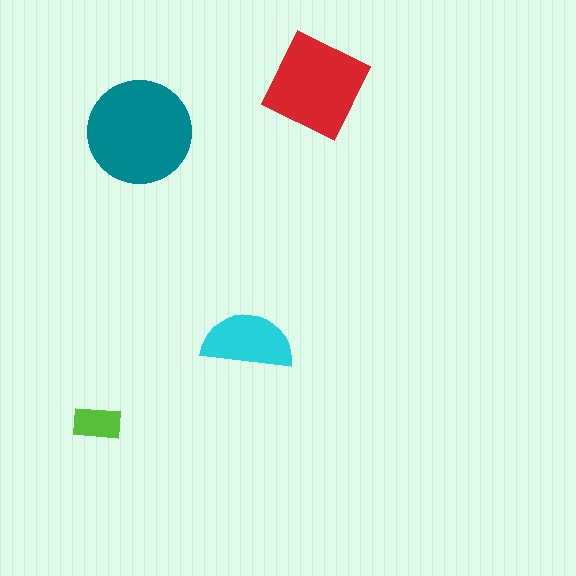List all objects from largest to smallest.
The teal circle, the red square, the cyan semicircle, the lime rectangle.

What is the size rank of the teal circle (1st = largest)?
1st.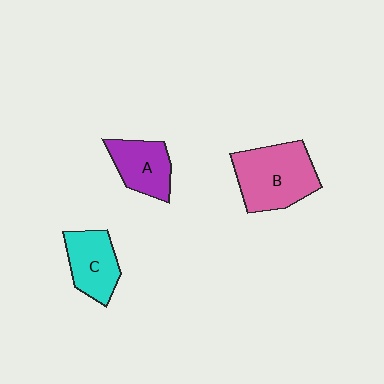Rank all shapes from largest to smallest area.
From largest to smallest: B (pink), C (cyan), A (purple).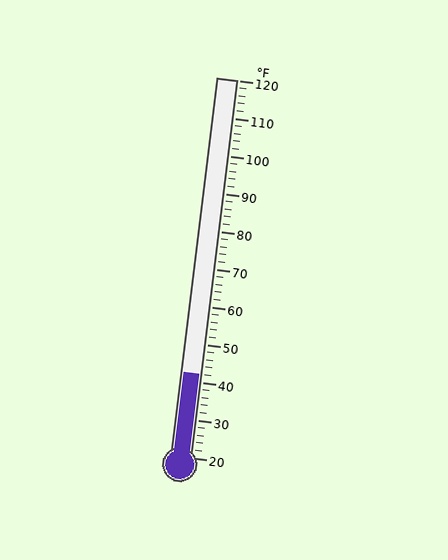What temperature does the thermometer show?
The thermometer shows approximately 42°F.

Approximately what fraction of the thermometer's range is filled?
The thermometer is filled to approximately 20% of its range.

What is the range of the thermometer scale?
The thermometer scale ranges from 20°F to 120°F.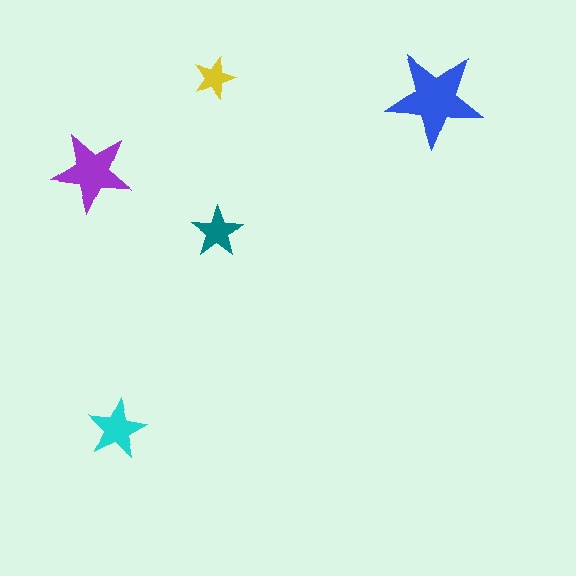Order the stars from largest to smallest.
the blue one, the purple one, the cyan one, the teal one, the yellow one.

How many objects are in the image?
There are 5 objects in the image.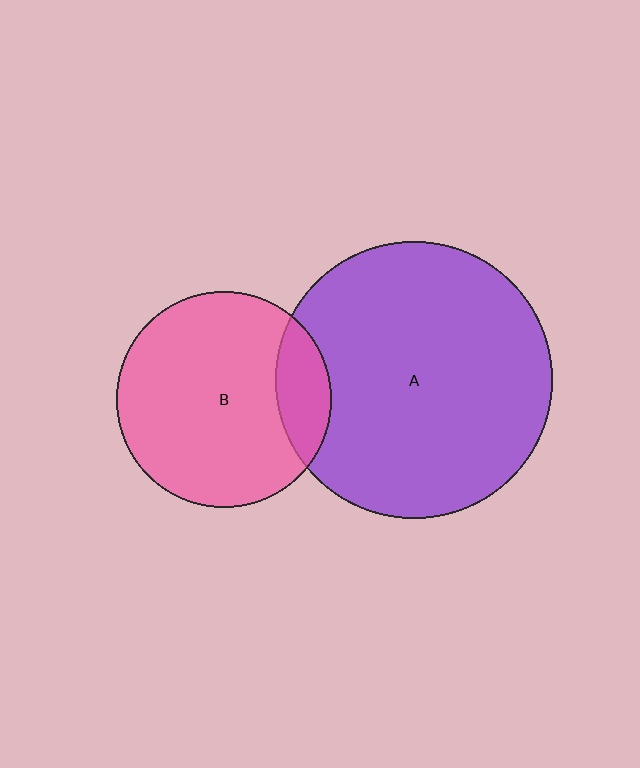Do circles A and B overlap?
Yes.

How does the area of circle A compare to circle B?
Approximately 1.7 times.